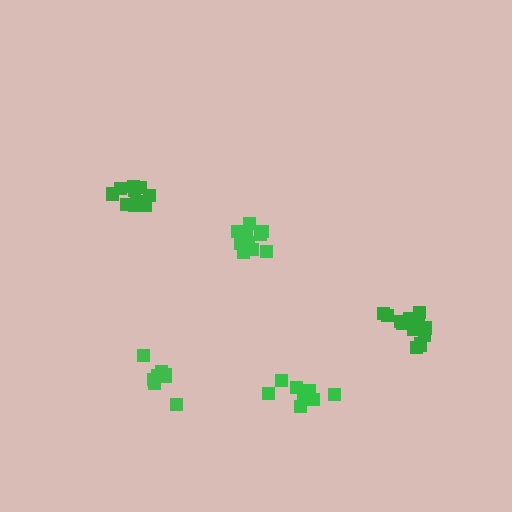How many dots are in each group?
Group 1: 14 dots, Group 2: 12 dots, Group 3: 8 dots, Group 4: 9 dots, Group 5: 10 dots (53 total).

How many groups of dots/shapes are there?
There are 5 groups.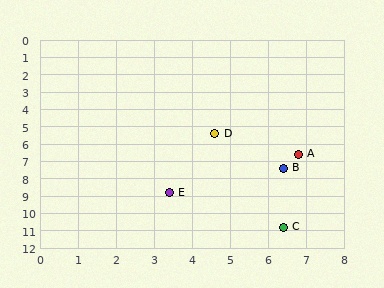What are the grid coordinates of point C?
Point C is at approximately (6.4, 10.8).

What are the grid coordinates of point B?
Point B is at approximately (6.4, 7.4).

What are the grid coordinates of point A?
Point A is at approximately (6.8, 6.6).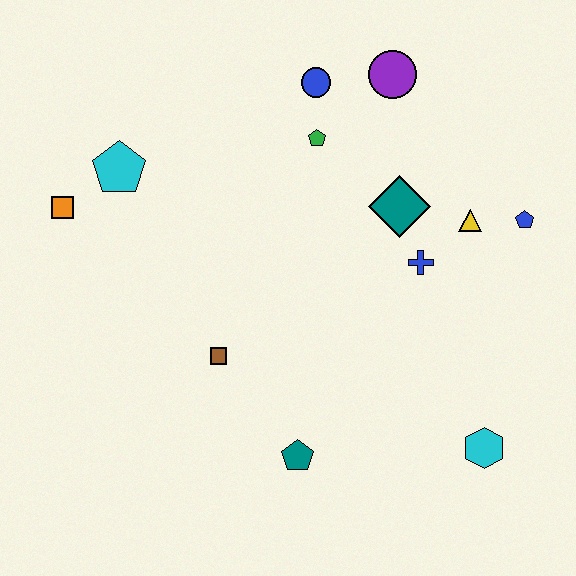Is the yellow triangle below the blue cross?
No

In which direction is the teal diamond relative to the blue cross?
The teal diamond is above the blue cross.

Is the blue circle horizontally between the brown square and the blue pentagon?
Yes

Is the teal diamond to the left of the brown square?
No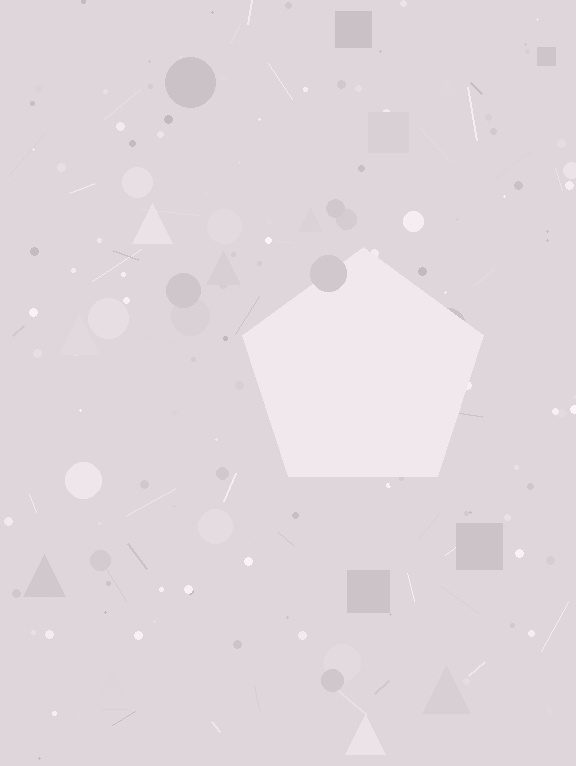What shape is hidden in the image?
A pentagon is hidden in the image.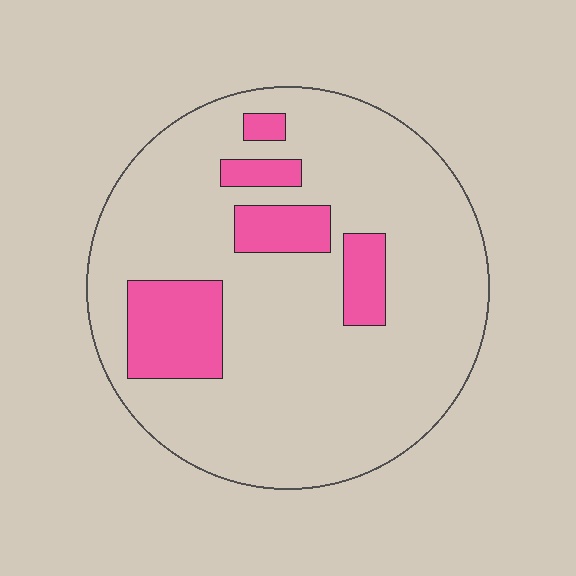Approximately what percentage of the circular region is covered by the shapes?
Approximately 15%.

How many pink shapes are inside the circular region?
5.